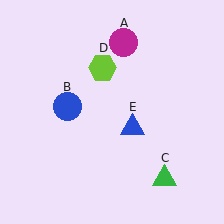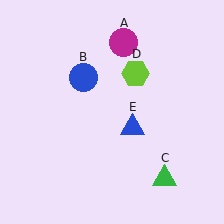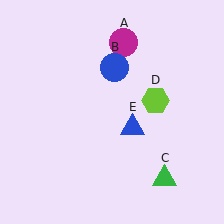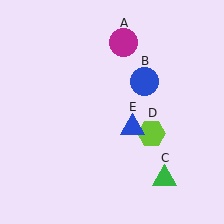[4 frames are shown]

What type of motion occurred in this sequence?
The blue circle (object B), lime hexagon (object D) rotated clockwise around the center of the scene.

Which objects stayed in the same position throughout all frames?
Magenta circle (object A) and green triangle (object C) and blue triangle (object E) remained stationary.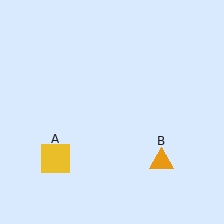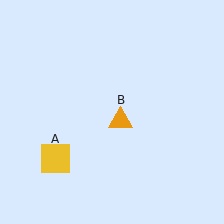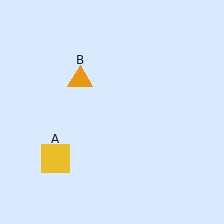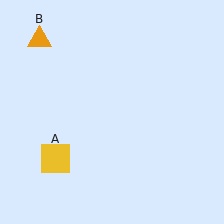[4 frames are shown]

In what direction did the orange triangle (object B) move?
The orange triangle (object B) moved up and to the left.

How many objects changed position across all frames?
1 object changed position: orange triangle (object B).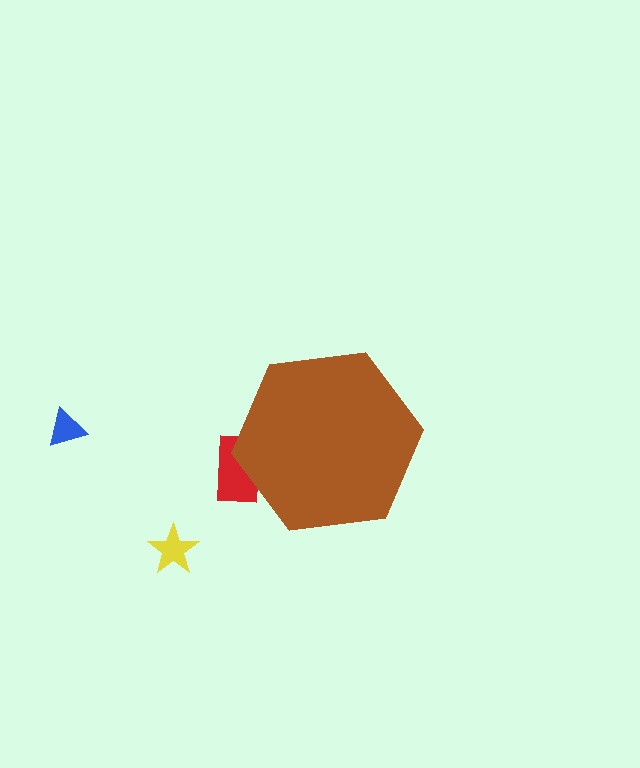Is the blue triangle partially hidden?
No, the blue triangle is fully visible.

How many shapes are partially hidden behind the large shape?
1 shape is partially hidden.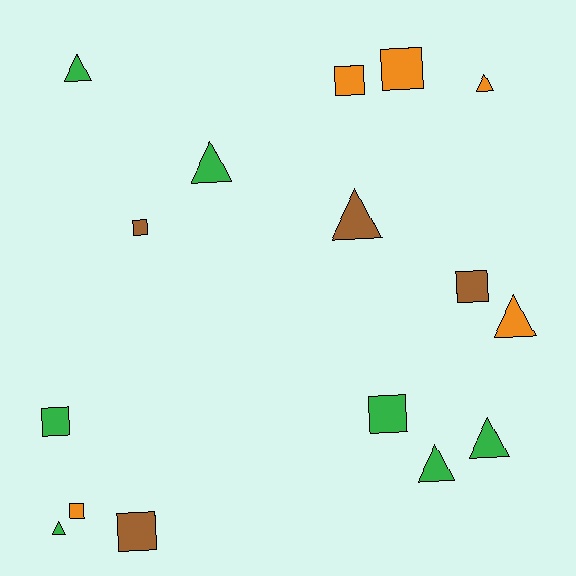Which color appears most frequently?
Green, with 7 objects.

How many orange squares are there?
There are 3 orange squares.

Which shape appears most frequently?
Square, with 8 objects.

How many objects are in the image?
There are 16 objects.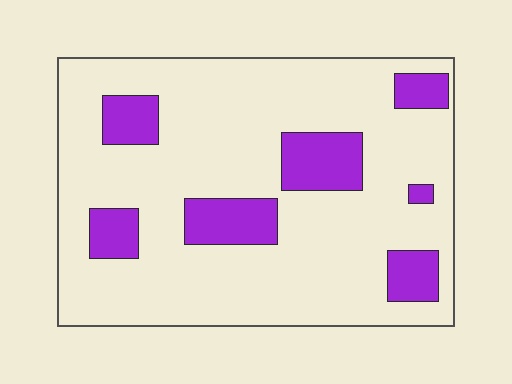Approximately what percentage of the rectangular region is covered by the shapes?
Approximately 20%.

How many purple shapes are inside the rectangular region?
7.